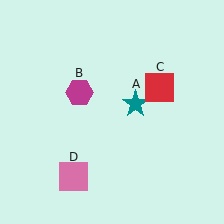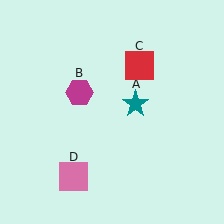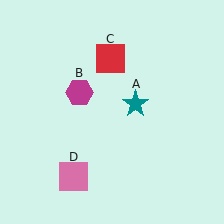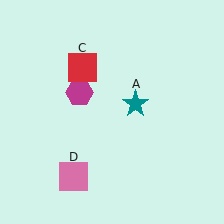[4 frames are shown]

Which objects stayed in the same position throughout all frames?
Teal star (object A) and magenta hexagon (object B) and pink square (object D) remained stationary.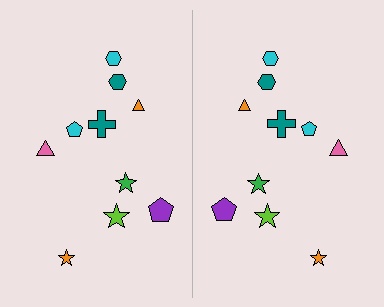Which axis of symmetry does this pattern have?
The pattern has a vertical axis of symmetry running through the center of the image.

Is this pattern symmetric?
Yes, this pattern has bilateral (reflection) symmetry.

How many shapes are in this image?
There are 20 shapes in this image.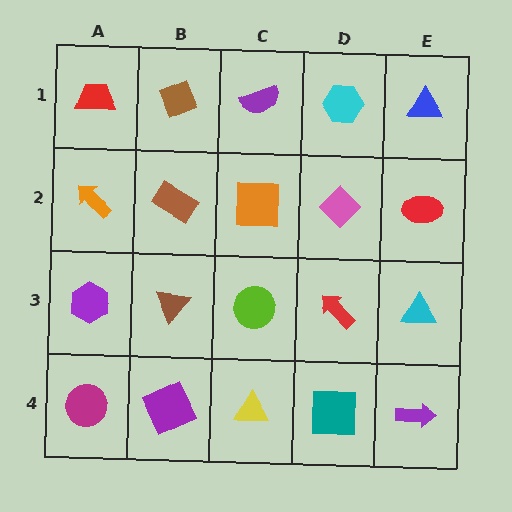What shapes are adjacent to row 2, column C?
A purple semicircle (row 1, column C), a lime circle (row 3, column C), a brown rectangle (row 2, column B), a pink diamond (row 2, column D).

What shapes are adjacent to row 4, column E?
A cyan triangle (row 3, column E), a teal square (row 4, column D).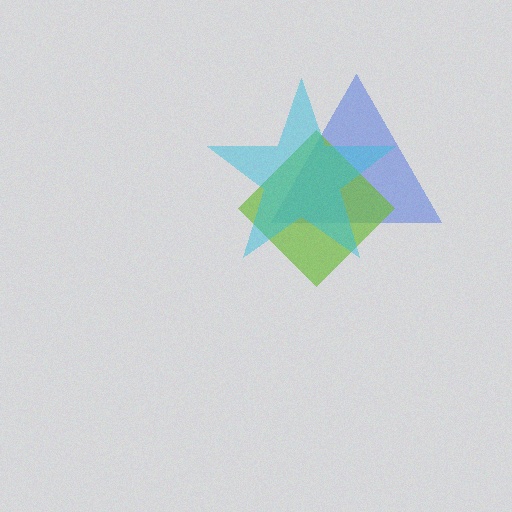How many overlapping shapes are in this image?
There are 3 overlapping shapes in the image.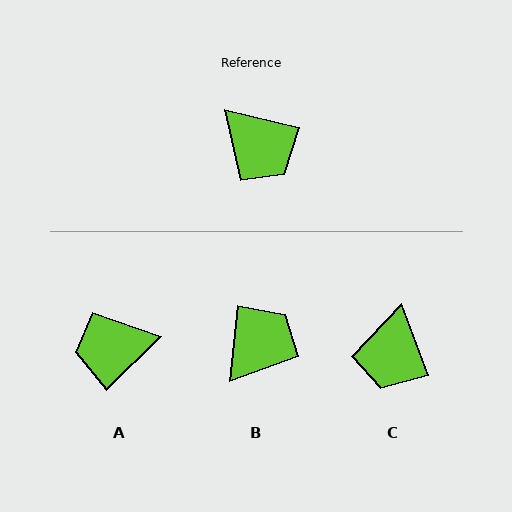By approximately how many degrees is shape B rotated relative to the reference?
Approximately 98 degrees counter-clockwise.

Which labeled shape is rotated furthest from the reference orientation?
A, about 122 degrees away.